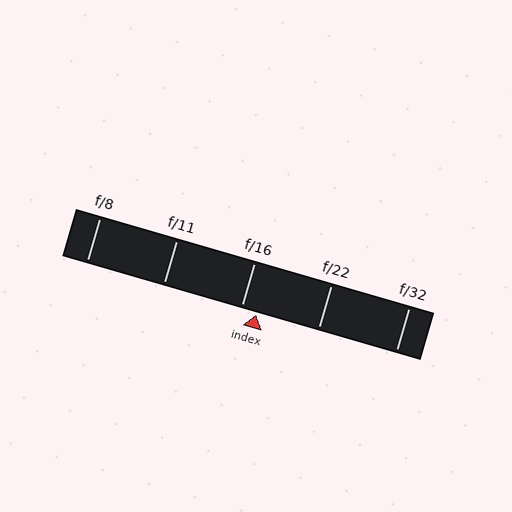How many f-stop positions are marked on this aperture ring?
There are 5 f-stop positions marked.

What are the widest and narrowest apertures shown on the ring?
The widest aperture shown is f/8 and the narrowest is f/32.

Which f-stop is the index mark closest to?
The index mark is closest to f/16.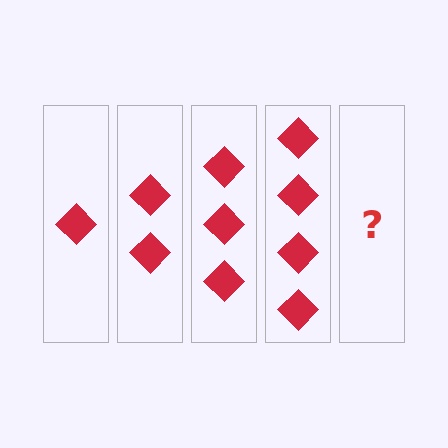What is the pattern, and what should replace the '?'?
The pattern is that each step adds one more diamond. The '?' should be 5 diamonds.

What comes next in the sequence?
The next element should be 5 diamonds.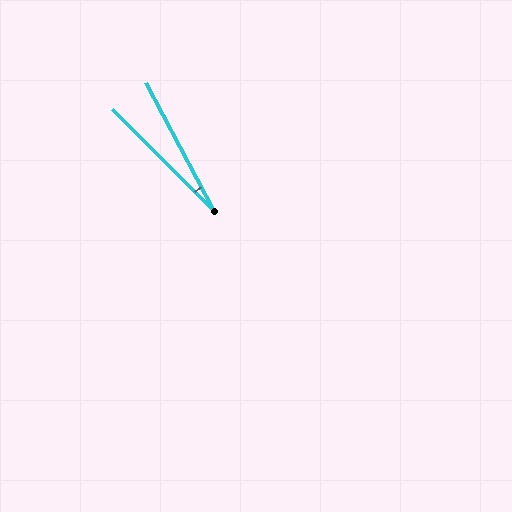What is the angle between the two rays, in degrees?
Approximately 17 degrees.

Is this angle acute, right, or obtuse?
It is acute.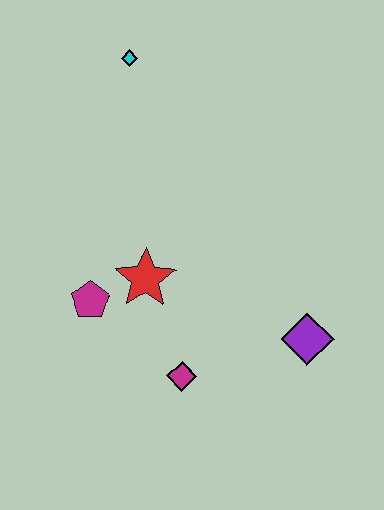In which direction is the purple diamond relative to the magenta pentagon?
The purple diamond is to the right of the magenta pentagon.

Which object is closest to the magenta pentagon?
The red star is closest to the magenta pentagon.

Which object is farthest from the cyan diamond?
The purple diamond is farthest from the cyan diamond.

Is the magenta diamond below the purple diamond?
Yes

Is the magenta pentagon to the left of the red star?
Yes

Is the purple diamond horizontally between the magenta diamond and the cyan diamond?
No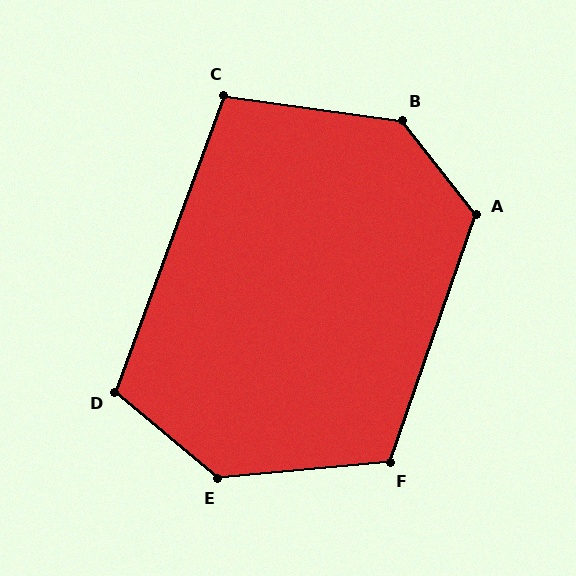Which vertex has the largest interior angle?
B, at approximately 136 degrees.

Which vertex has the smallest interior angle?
C, at approximately 102 degrees.